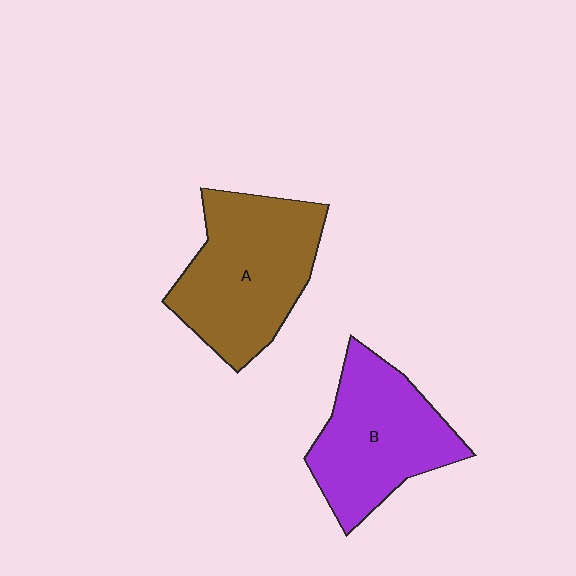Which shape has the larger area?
Shape A (brown).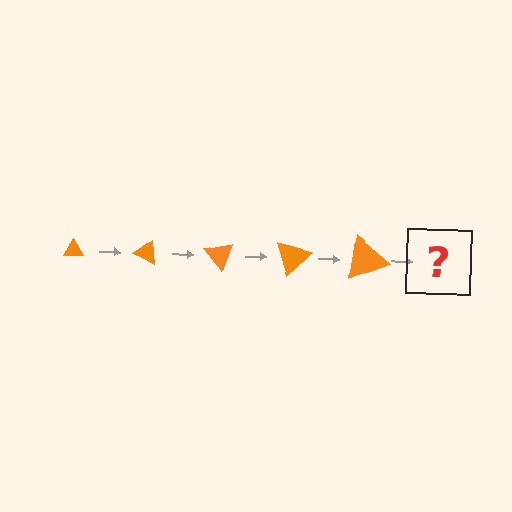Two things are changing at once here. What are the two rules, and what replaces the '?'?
The two rules are that the triangle grows larger each step and it rotates 25 degrees each step. The '?' should be a triangle, larger than the previous one and rotated 125 degrees from the start.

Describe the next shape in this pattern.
It should be a triangle, larger than the previous one and rotated 125 degrees from the start.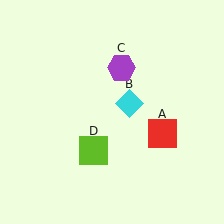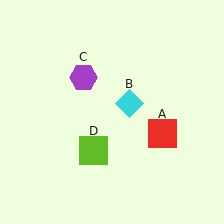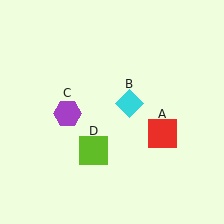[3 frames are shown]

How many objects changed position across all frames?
1 object changed position: purple hexagon (object C).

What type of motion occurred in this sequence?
The purple hexagon (object C) rotated counterclockwise around the center of the scene.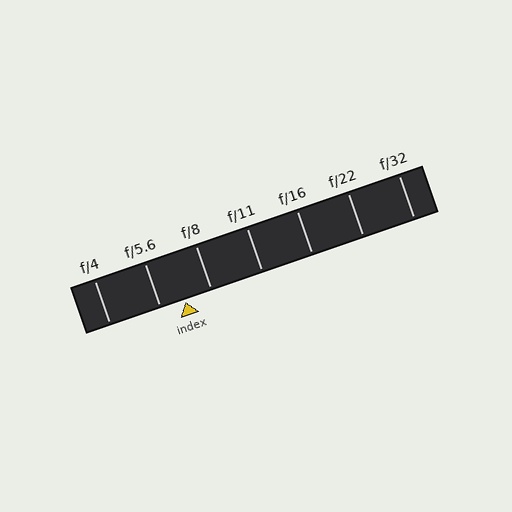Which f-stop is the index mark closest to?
The index mark is closest to f/5.6.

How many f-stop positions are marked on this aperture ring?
There are 7 f-stop positions marked.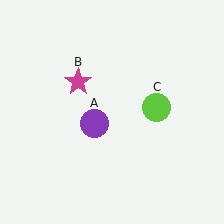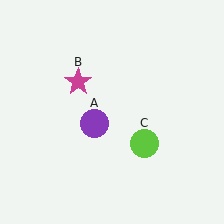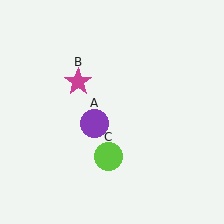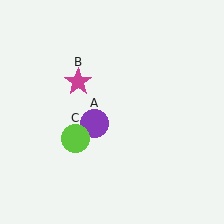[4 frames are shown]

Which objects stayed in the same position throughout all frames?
Purple circle (object A) and magenta star (object B) remained stationary.